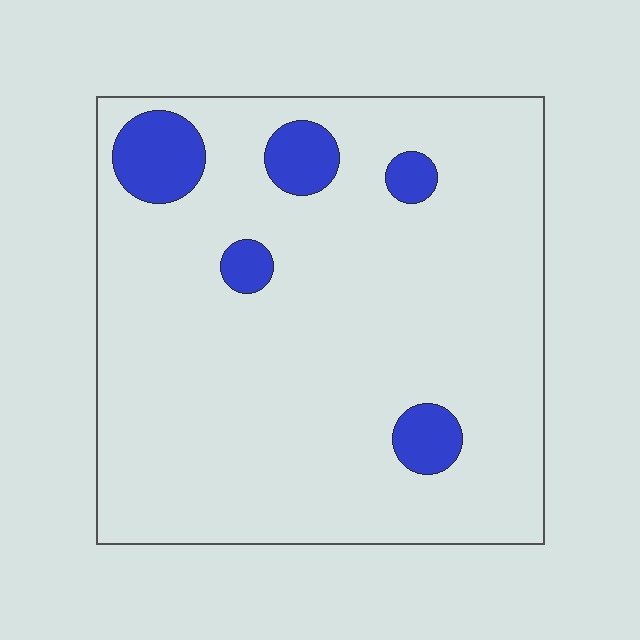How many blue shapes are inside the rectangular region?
5.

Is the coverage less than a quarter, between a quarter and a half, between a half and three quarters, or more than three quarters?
Less than a quarter.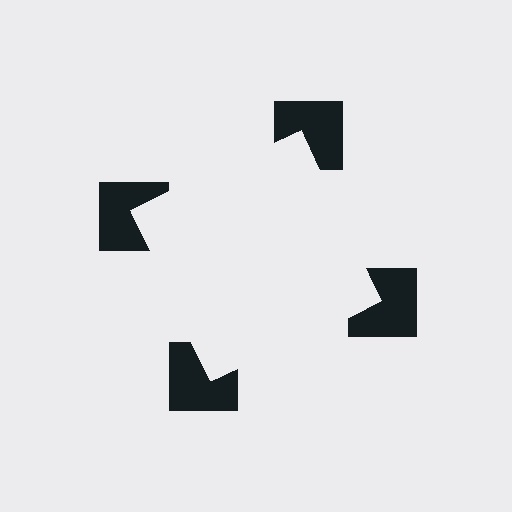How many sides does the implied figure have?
4 sides.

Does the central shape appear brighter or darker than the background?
It typically appears slightly brighter than the background, even though no actual brightness change is drawn.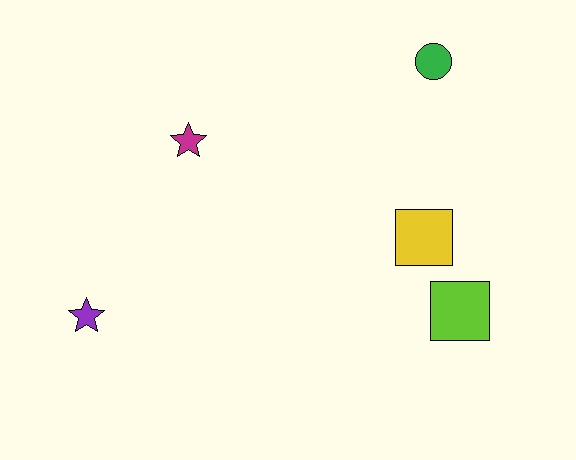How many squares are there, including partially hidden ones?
There are 2 squares.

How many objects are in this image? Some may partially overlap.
There are 5 objects.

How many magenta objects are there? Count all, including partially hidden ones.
There is 1 magenta object.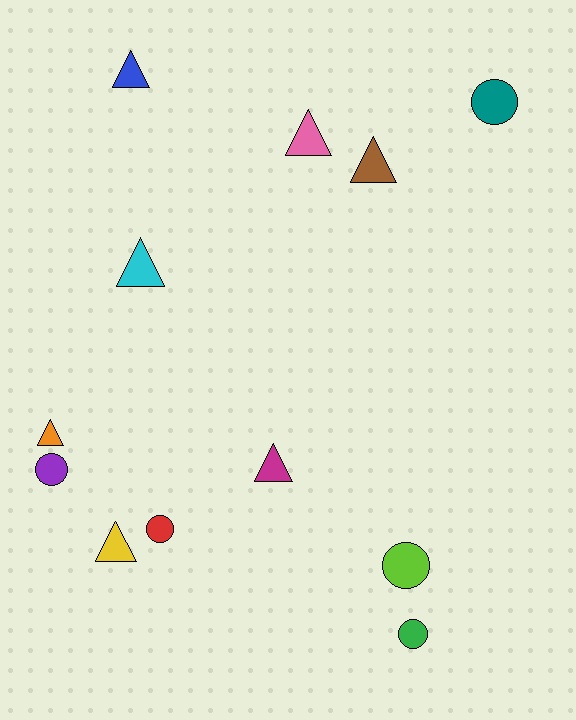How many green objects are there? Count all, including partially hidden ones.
There is 1 green object.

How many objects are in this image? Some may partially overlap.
There are 12 objects.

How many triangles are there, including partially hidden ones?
There are 7 triangles.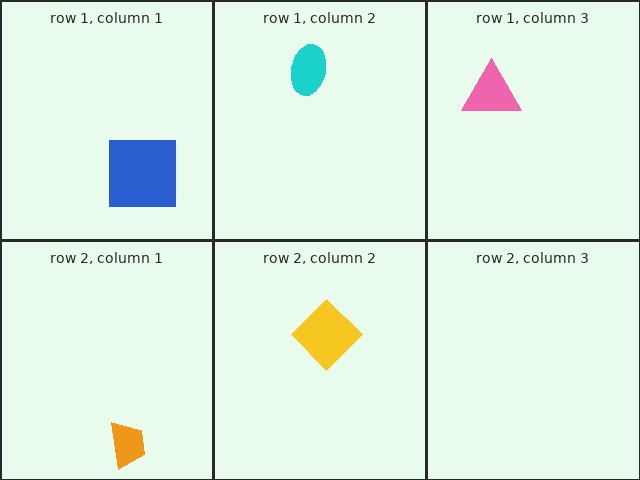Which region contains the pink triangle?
The row 1, column 3 region.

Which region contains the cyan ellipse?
The row 1, column 2 region.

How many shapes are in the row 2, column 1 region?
1.